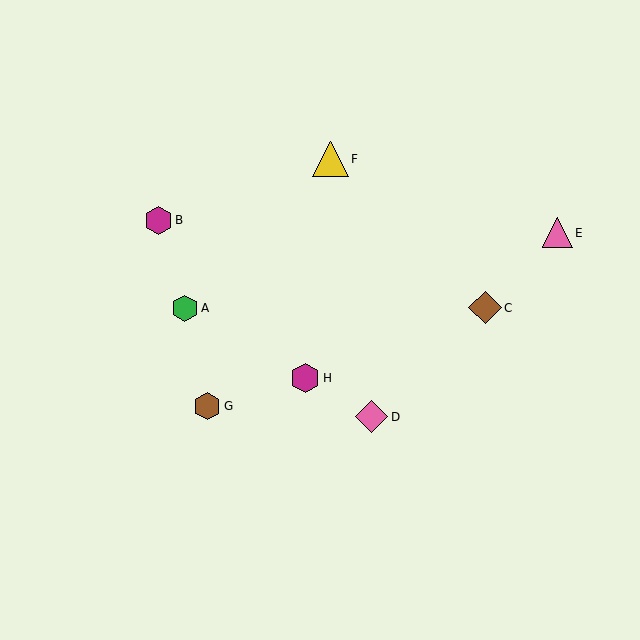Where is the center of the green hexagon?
The center of the green hexagon is at (185, 308).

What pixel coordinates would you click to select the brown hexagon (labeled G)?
Click at (207, 406) to select the brown hexagon G.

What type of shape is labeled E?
Shape E is a pink triangle.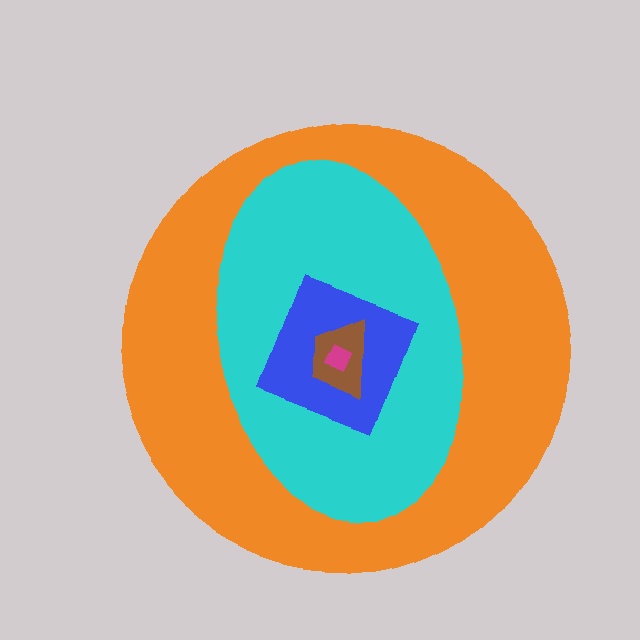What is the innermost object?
The magenta square.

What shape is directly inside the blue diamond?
The brown trapezoid.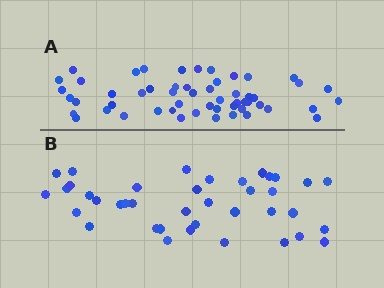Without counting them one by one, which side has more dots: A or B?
Region A (the top region) has more dots.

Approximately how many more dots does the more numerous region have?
Region A has approximately 15 more dots than region B.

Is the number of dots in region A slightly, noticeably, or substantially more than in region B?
Region A has noticeably more, but not dramatically so. The ratio is roughly 1.4 to 1.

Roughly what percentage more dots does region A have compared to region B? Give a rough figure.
About 40% more.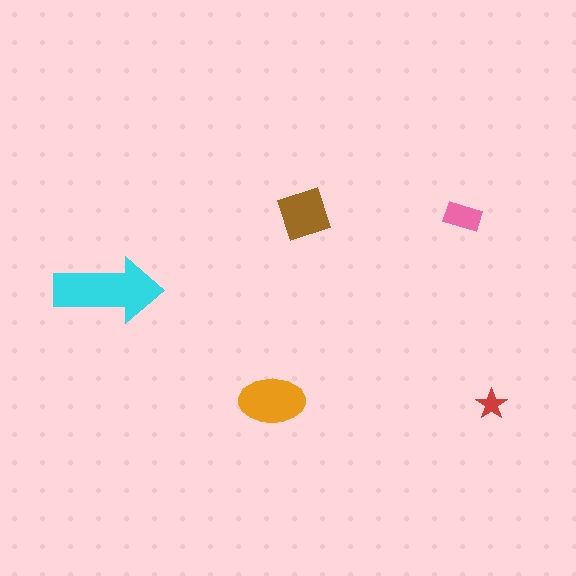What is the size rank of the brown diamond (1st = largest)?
3rd.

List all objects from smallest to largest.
The red star, the pink rectangle, the brown diamond, the orange ellipse, the cyan arrow.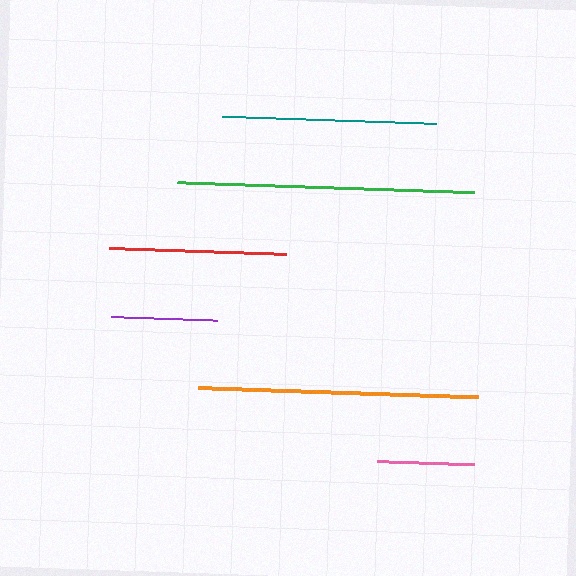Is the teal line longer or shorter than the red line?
The teal line is longer than the red line.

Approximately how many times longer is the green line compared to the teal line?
The green line is approximately 1.4 times the length of the teal line.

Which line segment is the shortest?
The pink line is the shortest at approximately 98 pixels.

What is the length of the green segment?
The green segment is approximately 296 pixels long.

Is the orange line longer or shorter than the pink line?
The orange line is longer than the pink line.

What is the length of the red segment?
The red segment is approximately 177 pixels long.